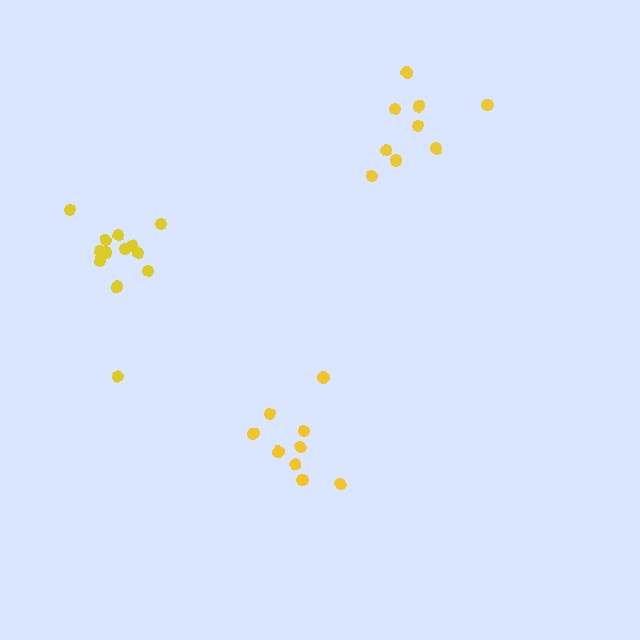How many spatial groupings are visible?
There are 3 spatial groupings.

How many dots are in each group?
Group 1: 9 dots, Group 2: 13 dots, Group 3: 9 dots (31 total).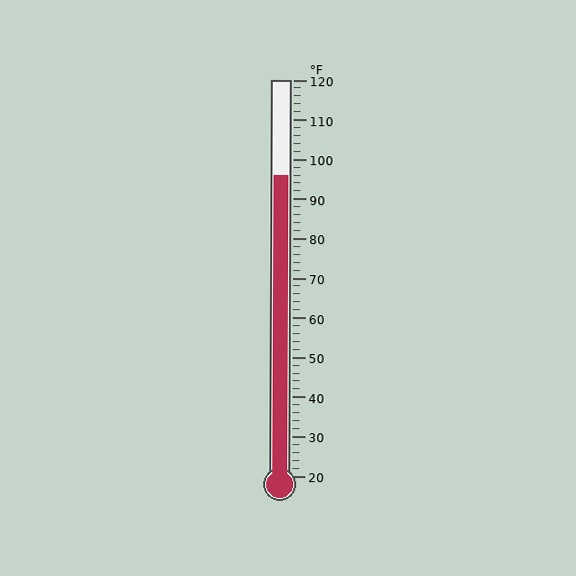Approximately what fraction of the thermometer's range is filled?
The thermometer is filled to approximately 75% of its range.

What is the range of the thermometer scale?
The thermometer scale ranges from 20°F to 120°F.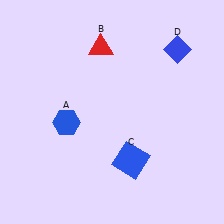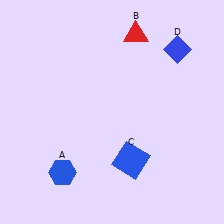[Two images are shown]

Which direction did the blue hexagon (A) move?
The blue hexagon (A) moved down.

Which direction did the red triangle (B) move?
The red triangle (B) moved right.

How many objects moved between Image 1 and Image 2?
2 objects moved between the two images.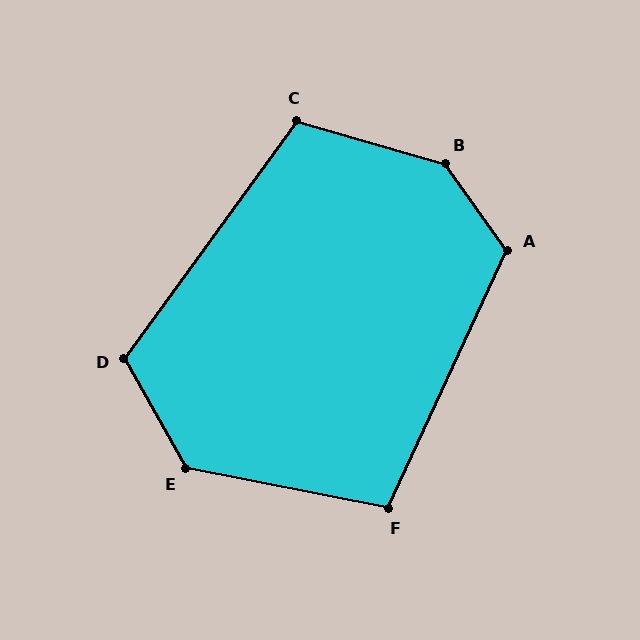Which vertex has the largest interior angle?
B, at approximately 142 degrees.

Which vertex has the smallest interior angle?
F, at approximately 104 degrees.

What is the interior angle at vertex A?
Approximately 119 degrees (obtuse).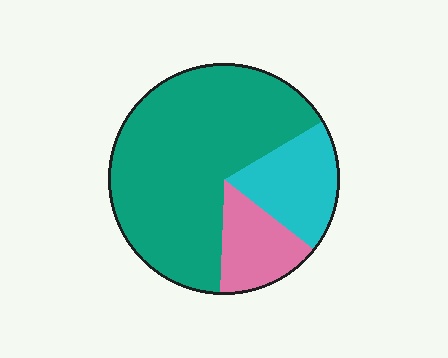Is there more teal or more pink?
Teal.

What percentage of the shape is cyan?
Cyan takes up about one fifth (1/5) of the shape.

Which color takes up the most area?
Teal, at roughly 65%.